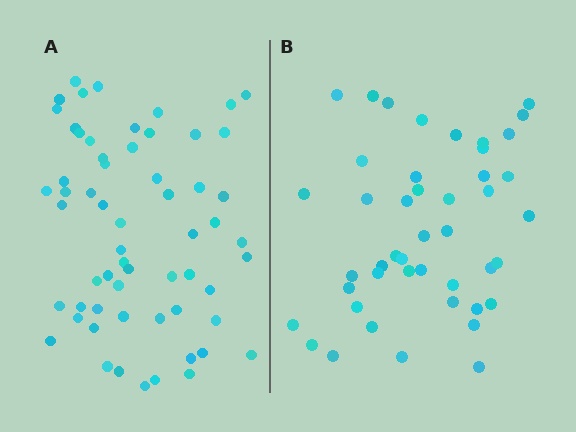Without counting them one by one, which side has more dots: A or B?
Region A (the left region) has more dots.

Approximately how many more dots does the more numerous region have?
Region A has approximately 15 more dots than region B.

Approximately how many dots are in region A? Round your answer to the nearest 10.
About 60 dots.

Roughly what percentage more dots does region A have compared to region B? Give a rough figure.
About 35% more.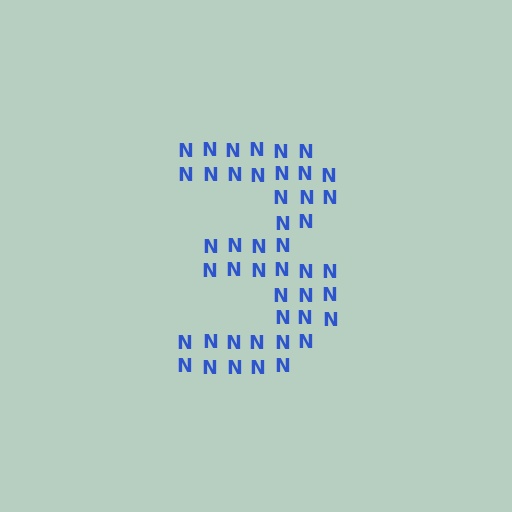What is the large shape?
The large shape is the digit 3.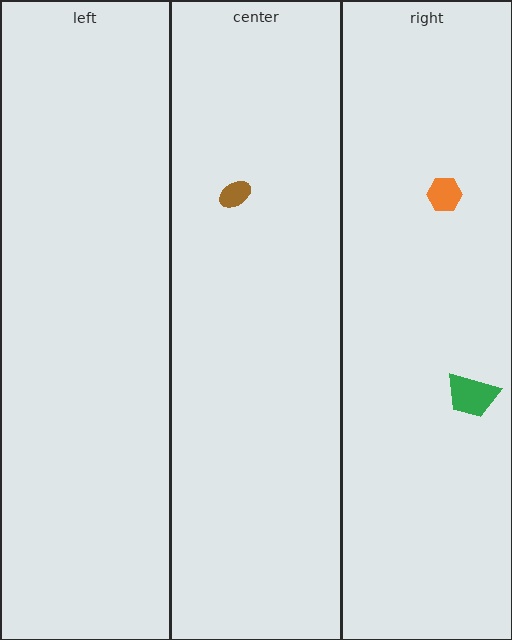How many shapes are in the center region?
1.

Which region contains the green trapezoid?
The right region.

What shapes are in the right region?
The green trapezoid, the orange hexagon.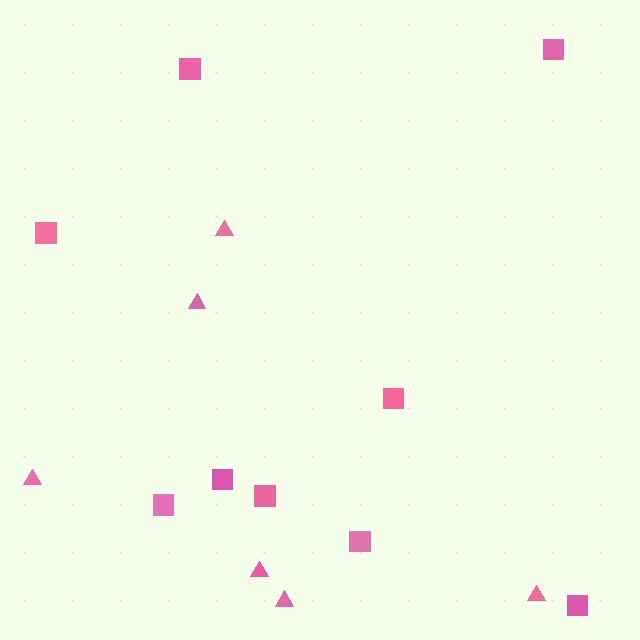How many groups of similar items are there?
There are 2 groups: one group of squares (9) and one group of triangles (6).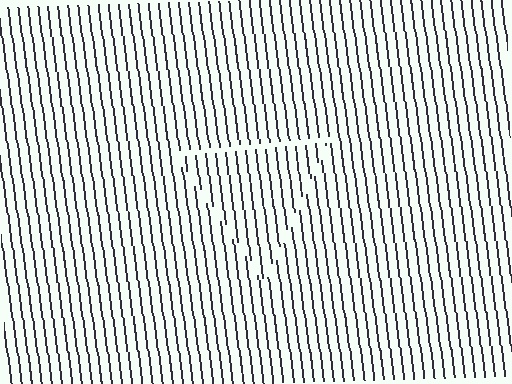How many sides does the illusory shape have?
3 sides — the line-ends trace a triangle.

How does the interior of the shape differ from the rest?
The interior of the shape contains the same grating, shifted by half a period — the contour is defined by the phase discontinuity where line-ends from the inner and outer gratings abut.